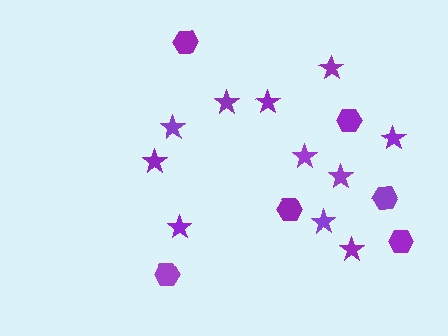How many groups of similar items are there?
There are 2 groups: one group of stars (11) and one group of hexagons (6).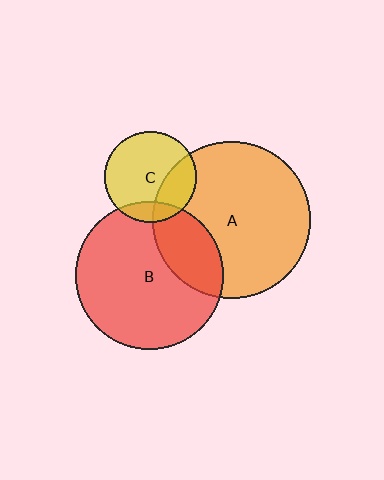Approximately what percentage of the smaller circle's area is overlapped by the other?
Approximately 25%.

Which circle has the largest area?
Circle A (orange).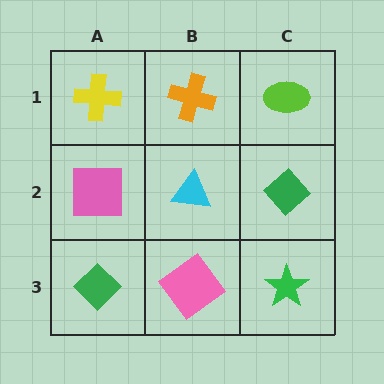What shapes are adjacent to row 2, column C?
A lime ellipse (row 1, column C), a green star (row 3, column C), a cyan triangle (row 2, column B).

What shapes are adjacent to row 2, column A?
A yellow cross (row 1, column A), a green diamond (row 3, column A), a cyan triangle (row 2, column B).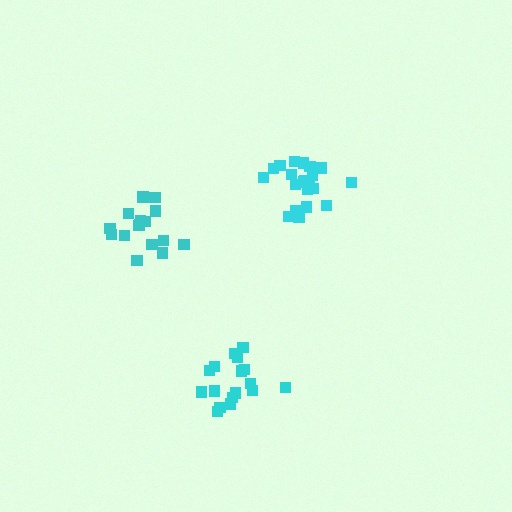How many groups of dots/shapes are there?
There are 3 groups.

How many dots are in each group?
Group 1: 21 dots, Group 2: 17 dots, Group 3: 16 dots (54 total).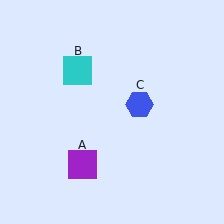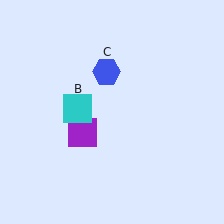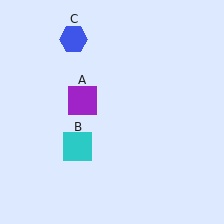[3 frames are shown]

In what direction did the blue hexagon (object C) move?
The blue hexagon (object C) moved up and to the left.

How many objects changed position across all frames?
3 objects changed position: purple square (object A), cyan square (object B), blue hexagon (object C).